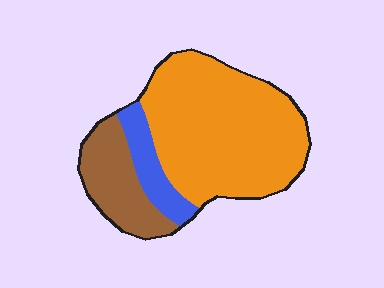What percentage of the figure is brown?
Brown takes up about one fifth (1/5) of the figure.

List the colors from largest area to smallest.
From largest to smallest: orange, brown, blue.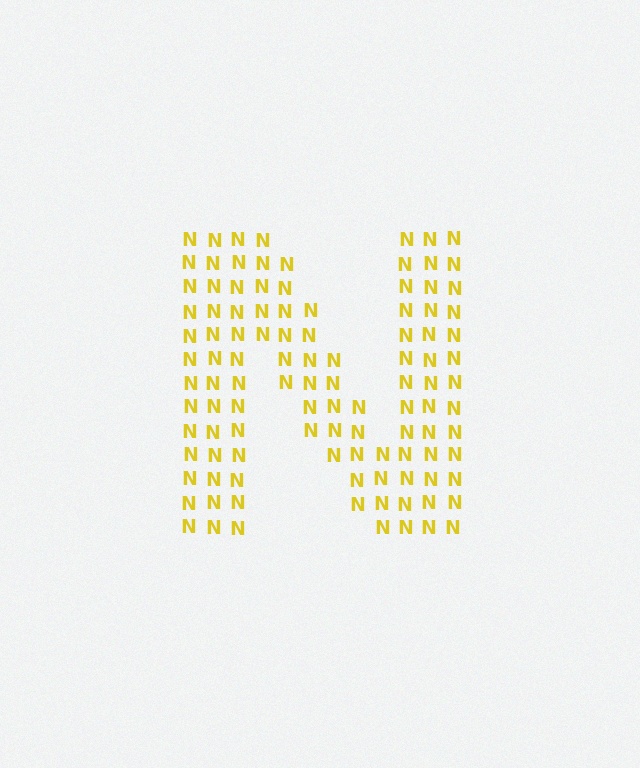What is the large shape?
The large shape is the letter N.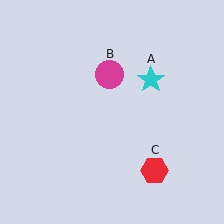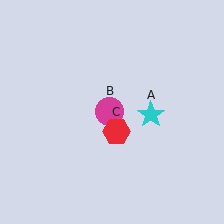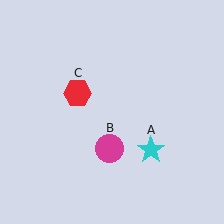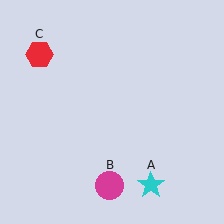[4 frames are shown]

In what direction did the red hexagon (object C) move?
The red hexagon (object C) moved up and to the left.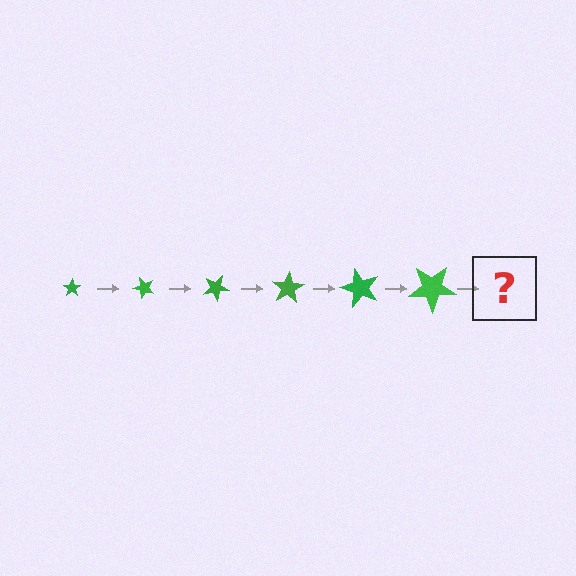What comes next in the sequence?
The next element should be a star, larger than the previous one and rotated 300 degrees from the start.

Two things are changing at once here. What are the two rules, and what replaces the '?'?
The two rules are that the star grows larger each step and it rotates 50 degrees each step. The '?' should be a star, larger than the previous one and rotated 300 degrees from the start.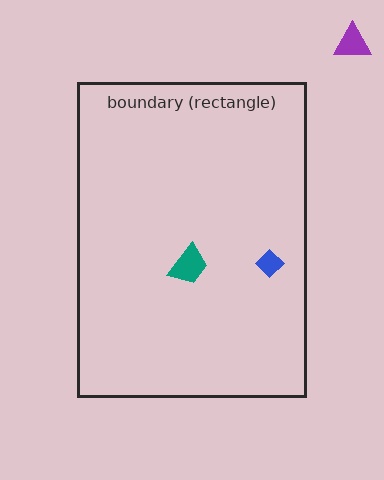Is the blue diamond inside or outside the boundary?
Inside.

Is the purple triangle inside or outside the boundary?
Outside.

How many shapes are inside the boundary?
2 inside, 1 outside.